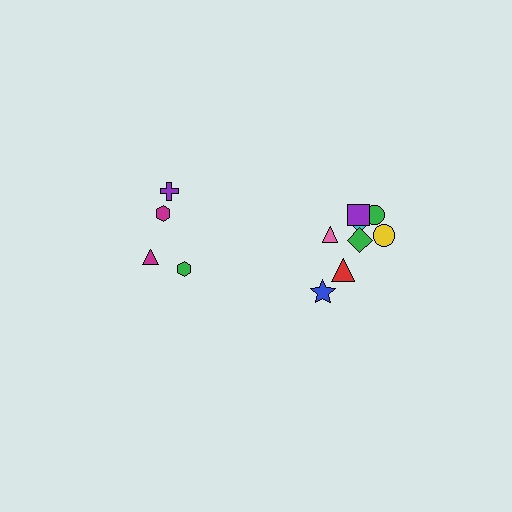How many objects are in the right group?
There are 8 objects.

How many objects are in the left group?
There are 4 objects.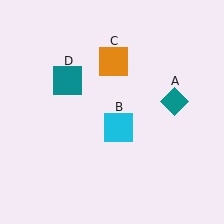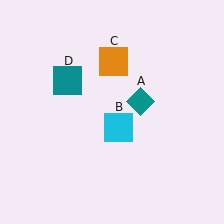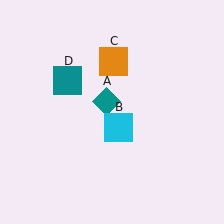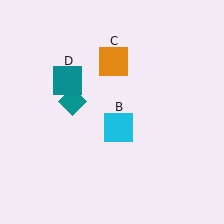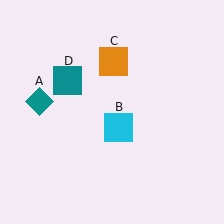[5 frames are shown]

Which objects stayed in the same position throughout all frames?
Cyan square (object B) and orange square (object C) and teal square (object D) remained stationary.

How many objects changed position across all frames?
1 object changed position: teal diamond (object A).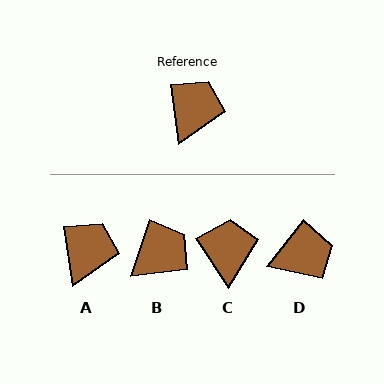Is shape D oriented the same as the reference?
No, it is off by about 47 degrees.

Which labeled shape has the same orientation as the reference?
A.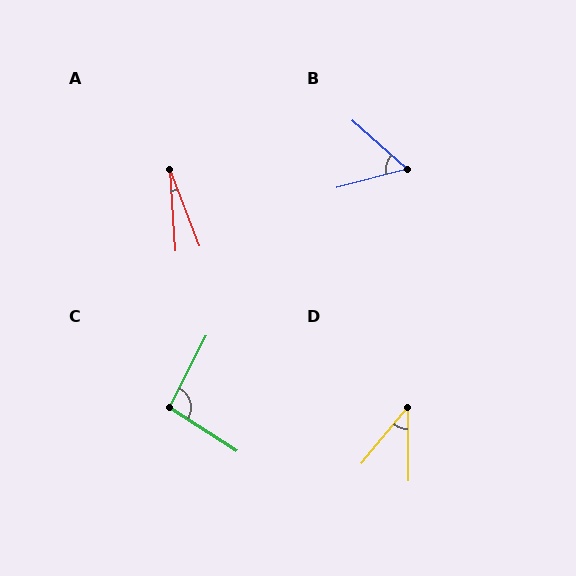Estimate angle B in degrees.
Approximately 56 degrees.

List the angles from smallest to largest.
A (17°), D (40°), B (56°), C (96°).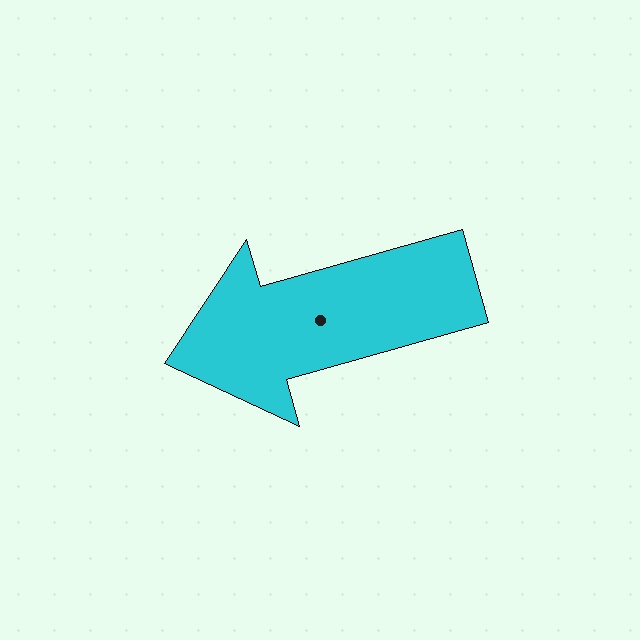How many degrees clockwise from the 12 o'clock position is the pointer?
Approximately 254 degrees.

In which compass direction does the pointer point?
West.